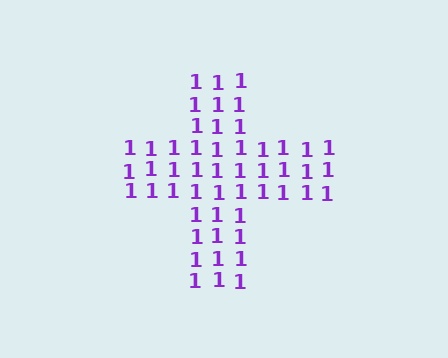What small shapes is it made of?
It is made of small digit 1's.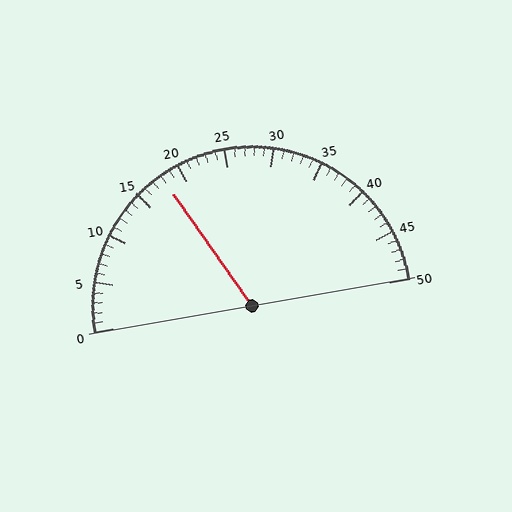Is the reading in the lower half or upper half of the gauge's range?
The reading is in the lower half of the range (0 to 50).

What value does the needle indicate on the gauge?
The needle indicates approximately 18.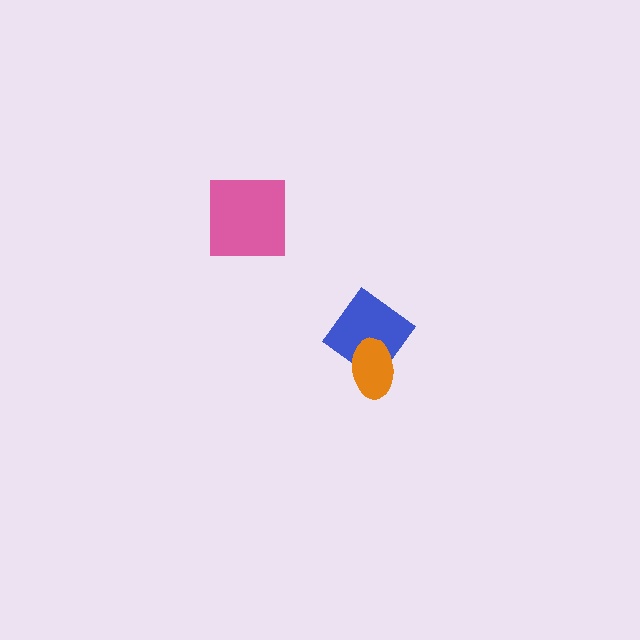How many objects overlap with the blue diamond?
1 object overlaps with the blue diamond.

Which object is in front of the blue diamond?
The orange ellipse is in front of the blue diamond.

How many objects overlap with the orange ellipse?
1 object overlaps with the orange ellipse.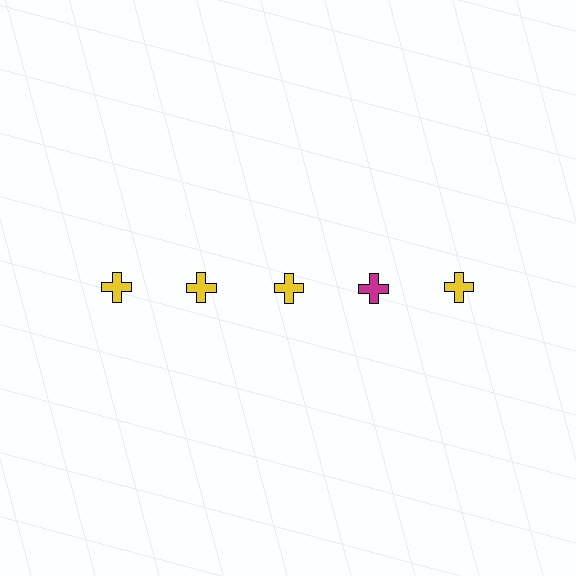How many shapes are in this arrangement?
There are 5 shapes arranged in a grid pattern.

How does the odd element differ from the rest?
It has a different color: magenta instead of yellow.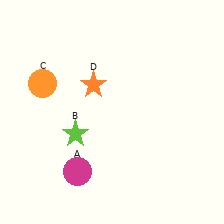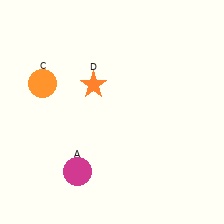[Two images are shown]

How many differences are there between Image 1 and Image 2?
There is 1 difference between the two images.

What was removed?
The lime star (B) was removed in Image 2.